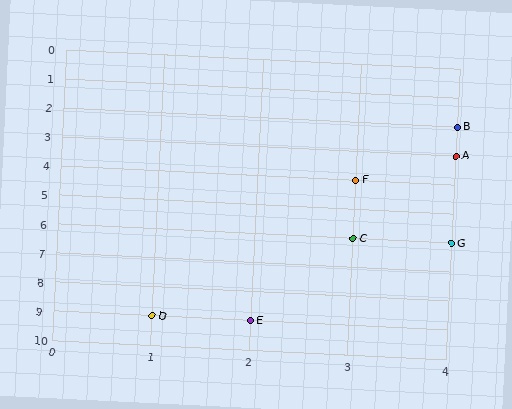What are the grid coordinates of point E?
Point E is at grid coordinates (2, 9).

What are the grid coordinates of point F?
Point F is at grid coordinates (3, 4).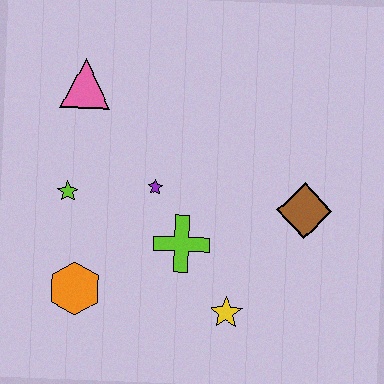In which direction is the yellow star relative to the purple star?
The yellow star is below the purple star.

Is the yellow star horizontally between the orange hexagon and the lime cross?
No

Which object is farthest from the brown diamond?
The pink triangle is farthest from the brown diamond.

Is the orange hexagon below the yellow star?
No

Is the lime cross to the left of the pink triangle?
No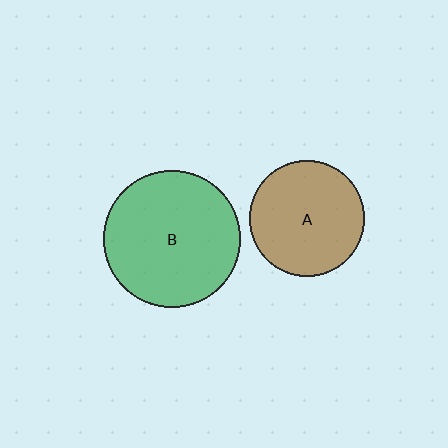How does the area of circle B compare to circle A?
Approximately 1.4 times.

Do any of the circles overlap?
No, none of the circles overlap.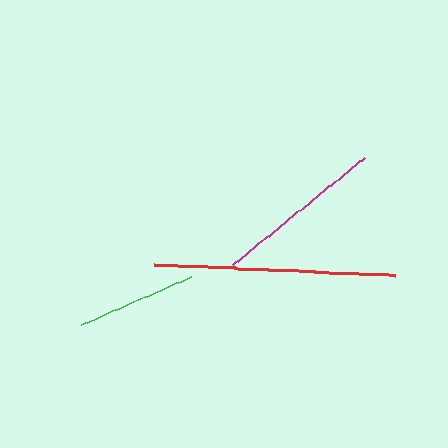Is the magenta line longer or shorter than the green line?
The magenta line is longer than the green line.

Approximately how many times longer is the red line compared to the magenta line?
The red line is approximately 1.4 times the length of the magenta line.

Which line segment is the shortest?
The green line is the shortest at approximately 121 pixels.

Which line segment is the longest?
The red line is the longest at approximately 242 pixels.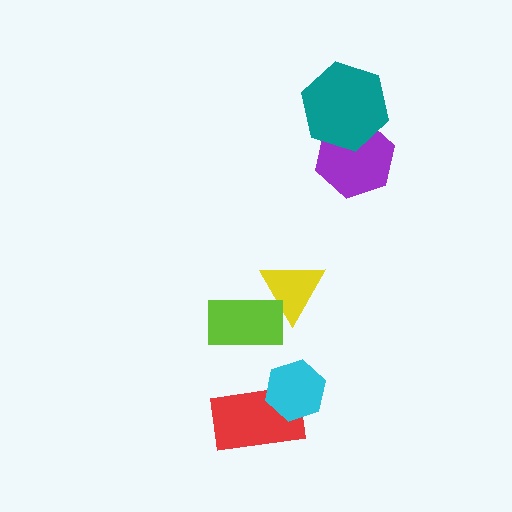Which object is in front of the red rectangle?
The cyan hexagon is in front of the red rectangle.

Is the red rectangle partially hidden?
Yes, it is partially covered by another shape.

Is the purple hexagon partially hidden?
Yes, it is partially covered by another shape.